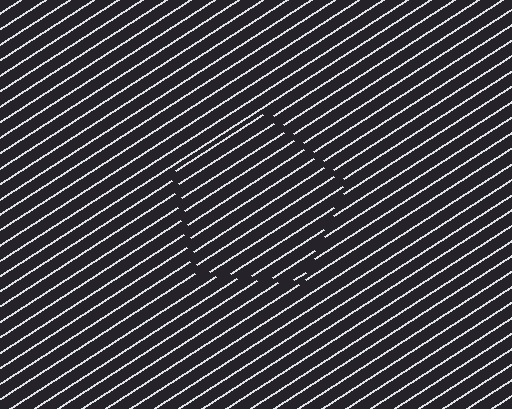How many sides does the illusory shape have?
5 sides — the line-ends trace a pentagon.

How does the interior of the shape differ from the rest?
The interior of the shape contains the same grating, shifted by half a period — the contour is defined by the phase discontinuity where line-ends from the inner and outer gratings abut.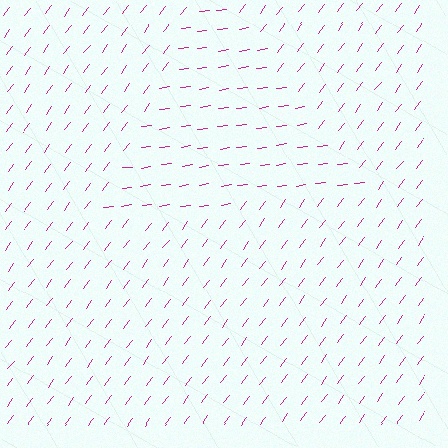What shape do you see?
I see a triangle.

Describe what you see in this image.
The image is filled with small magenta line segments. A triangle region in the image has lines oriented differently from the surrounding lines, creating a visible texture boundary.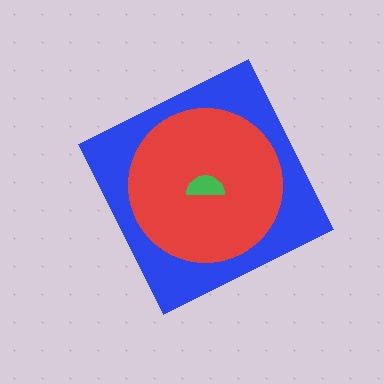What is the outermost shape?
The blue diamond.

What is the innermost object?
The green semicircle.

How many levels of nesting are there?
3.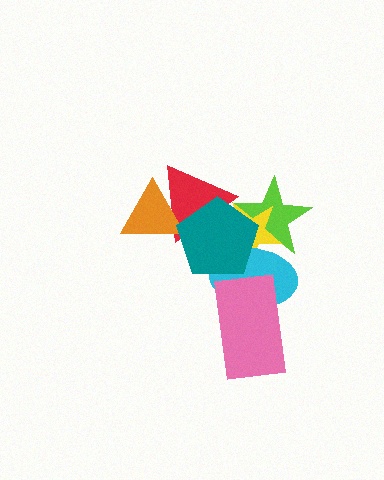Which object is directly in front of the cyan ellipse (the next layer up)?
The teal pentagon is directly in front of the cyan ellipse.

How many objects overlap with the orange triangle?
2 objects overlap with the orange triangle.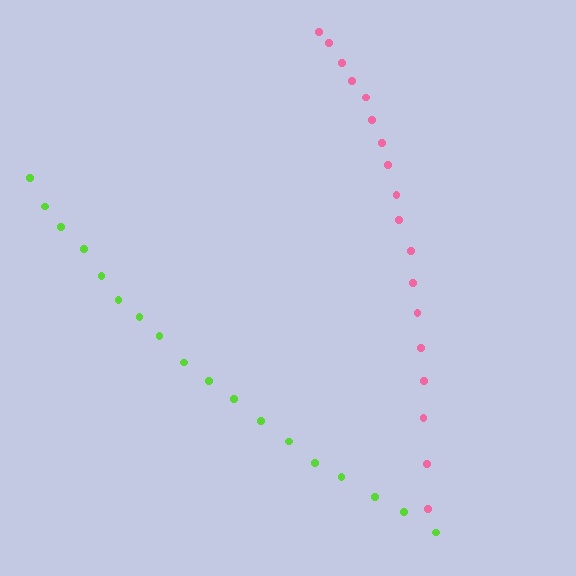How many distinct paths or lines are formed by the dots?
There are 2 distinct paths.